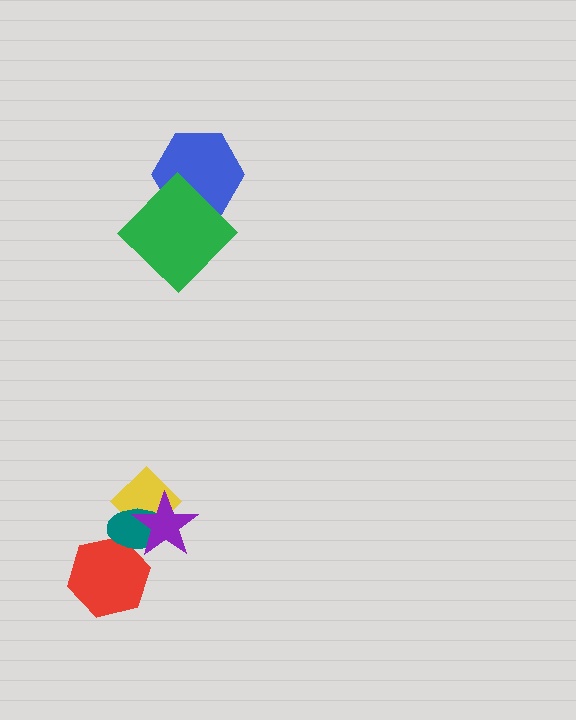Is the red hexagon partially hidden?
Yes, it is partially covered by another shape.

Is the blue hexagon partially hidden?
Yes, it is partially covered by another shape.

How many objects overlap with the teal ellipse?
3 objects overlap with the teal ellipse.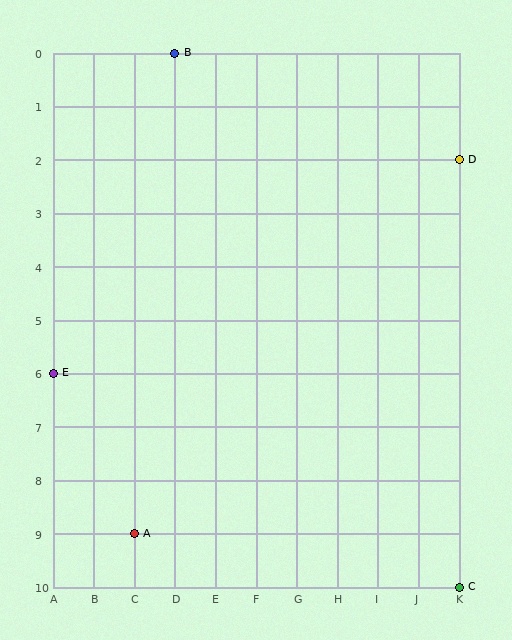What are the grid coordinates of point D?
Point D is at grid coordinates (K, 2).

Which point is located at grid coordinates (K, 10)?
Point C is at (K, 10).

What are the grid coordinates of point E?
Point E is at grid coordinates (A, 6).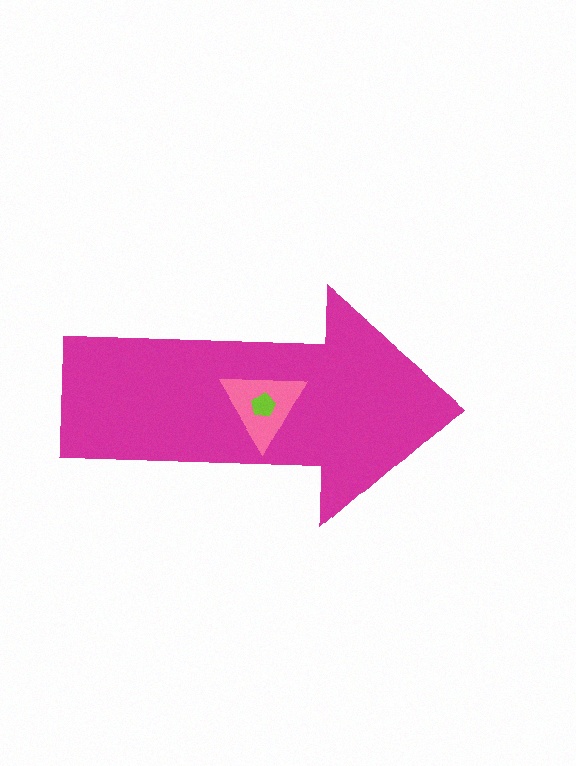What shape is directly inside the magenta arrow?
The pink triangle.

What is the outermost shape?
The magenta arrow.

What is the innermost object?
The lime pentagon.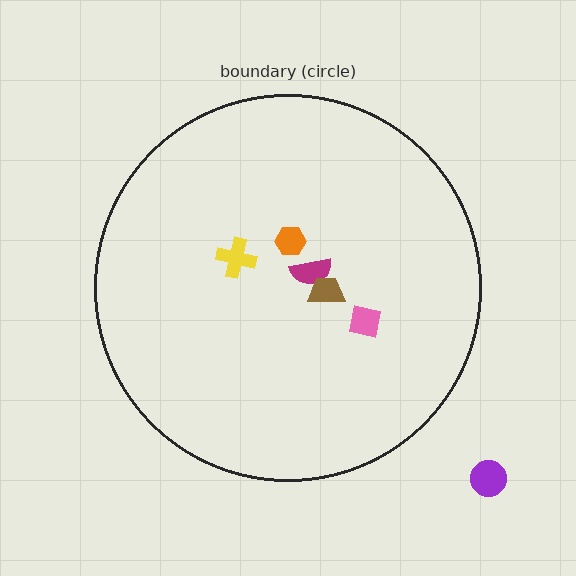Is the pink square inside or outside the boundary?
Inside.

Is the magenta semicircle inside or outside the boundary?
Inside.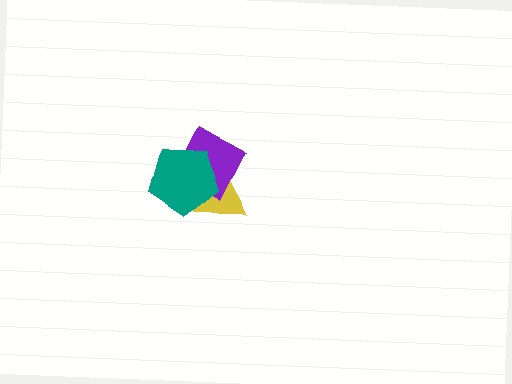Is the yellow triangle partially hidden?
Yes, it is partially covered by another shape.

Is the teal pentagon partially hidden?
No, no other shape covers it.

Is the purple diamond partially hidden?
Yes, it is partially covered by another shape.